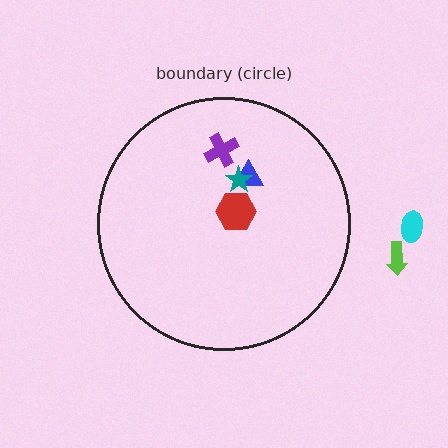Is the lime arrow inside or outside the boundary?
Outside.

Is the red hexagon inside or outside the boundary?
Inside.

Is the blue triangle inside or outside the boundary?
Inside.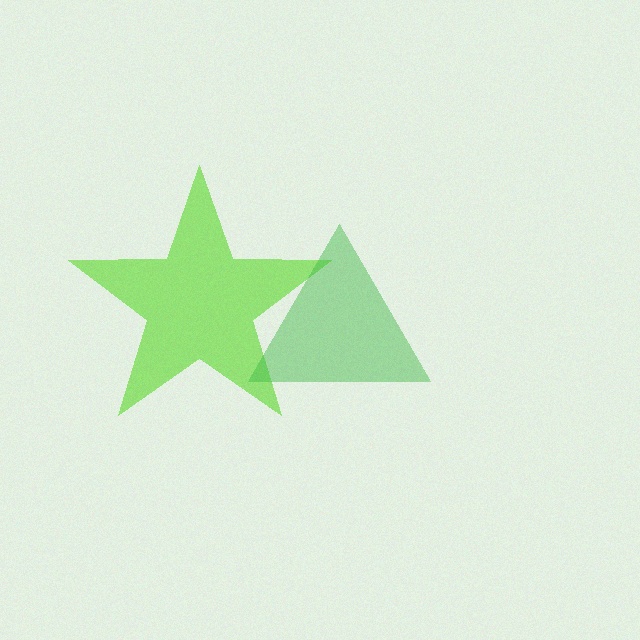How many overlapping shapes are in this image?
There are 2 overlapping shapes in the image.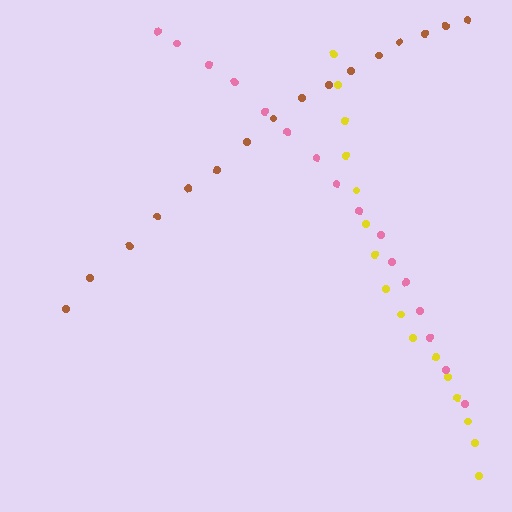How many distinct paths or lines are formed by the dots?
There are 3 distinct paths.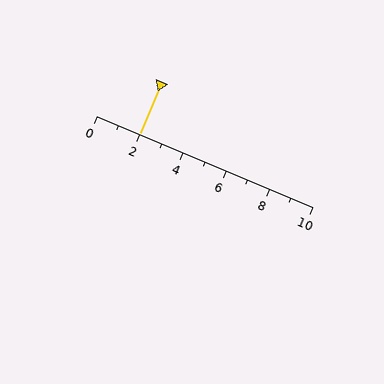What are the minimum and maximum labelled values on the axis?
The axis runs from 0 to 10.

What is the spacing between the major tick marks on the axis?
The major ticks are spaced 2 apart.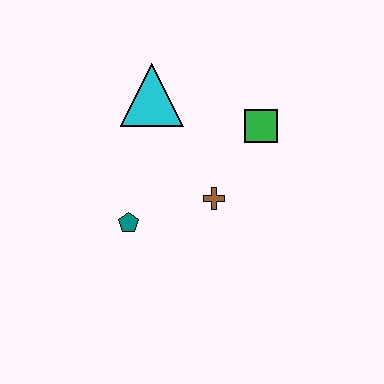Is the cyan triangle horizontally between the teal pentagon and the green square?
Yes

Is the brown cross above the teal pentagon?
Yes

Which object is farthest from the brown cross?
The cyan triangle is farthest from the brown cross.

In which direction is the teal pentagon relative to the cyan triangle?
The teal pentagon is below the cyan triangle.